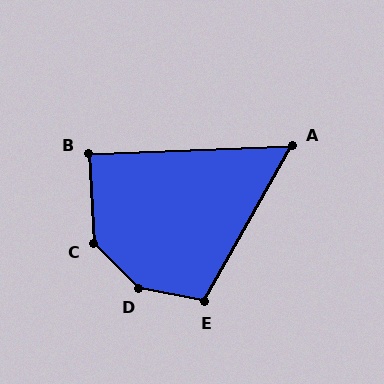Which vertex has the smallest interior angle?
A, at approximately 58 degrees.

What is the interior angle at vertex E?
Approximately 108 degrees (obtuse).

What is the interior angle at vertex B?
Approximately 89 degrees (approximately right).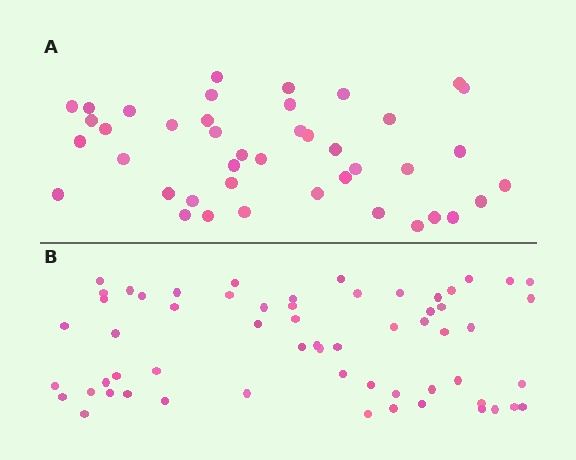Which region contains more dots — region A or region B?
Region B (the bottom region) has more dots.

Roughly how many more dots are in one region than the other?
Region B has approximately 20 more dots than region A.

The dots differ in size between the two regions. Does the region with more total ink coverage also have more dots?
No. Region A has more total ink coverage because its dots are larger, but region B actually contains more individual dots. Total area can be misleading — the number of items is what matters here.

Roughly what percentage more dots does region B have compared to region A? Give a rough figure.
About 45% more.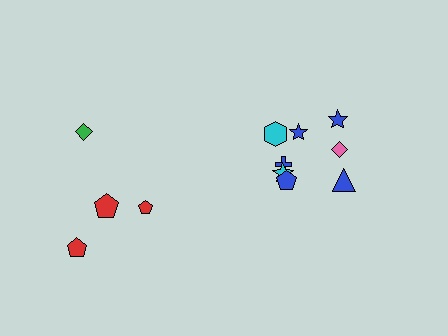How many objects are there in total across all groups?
There are 12 objects.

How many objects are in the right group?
There are 8 objects.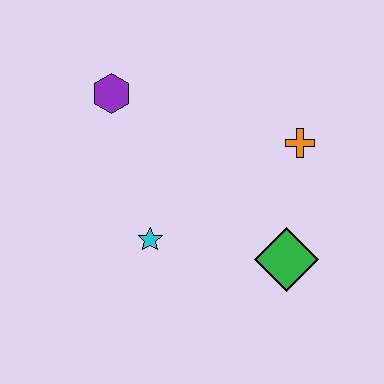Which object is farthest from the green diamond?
The purple hexagon is farthest from the green diamond.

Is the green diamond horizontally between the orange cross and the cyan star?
Yes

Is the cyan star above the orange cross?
No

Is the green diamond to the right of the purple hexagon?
Yes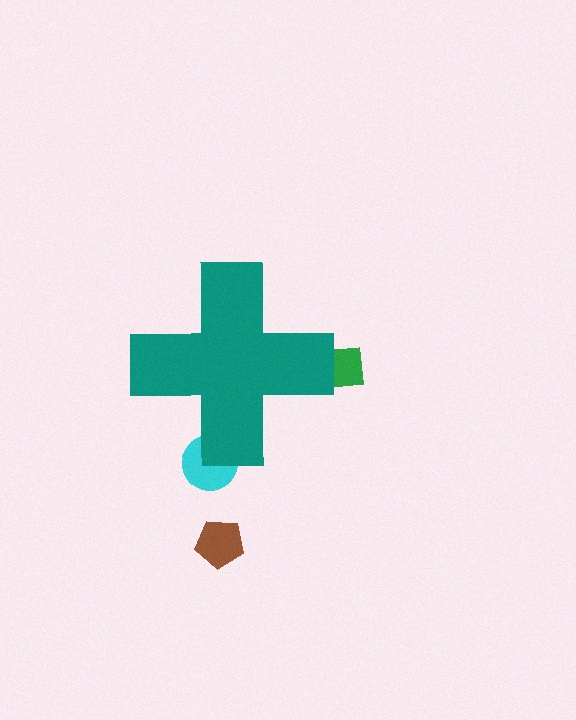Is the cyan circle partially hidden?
Yes, the cyan circle is partially hidden behind the teal cross.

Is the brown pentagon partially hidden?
No, the brown pentagon is fully visible.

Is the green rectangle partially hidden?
Yes, the green rectangle is partially hidden behind the teal cross.